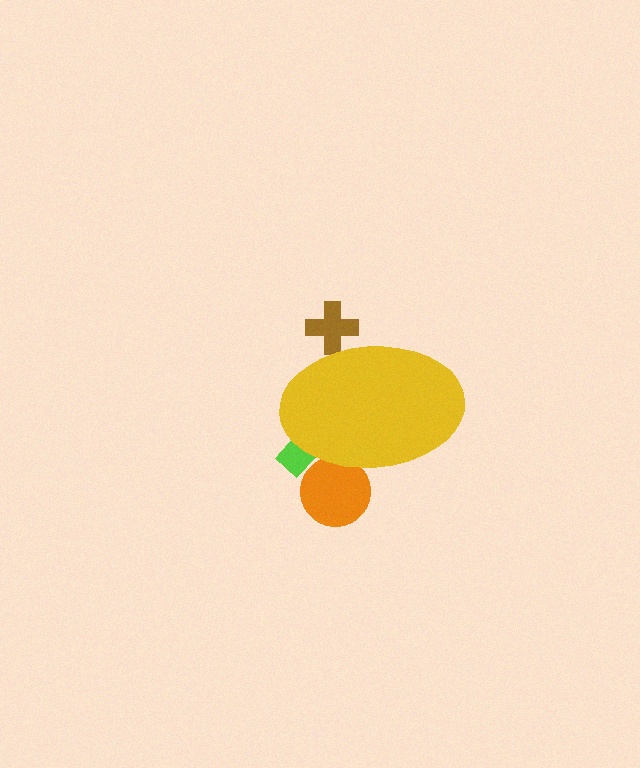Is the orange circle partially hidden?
Yes, the orange circle is partially hidden behind the yellow ellipse.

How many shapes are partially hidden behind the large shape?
3 shapes are partially hidden.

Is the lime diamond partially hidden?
Yes, the lime diamond is partially hidden behind the yellow ellipse.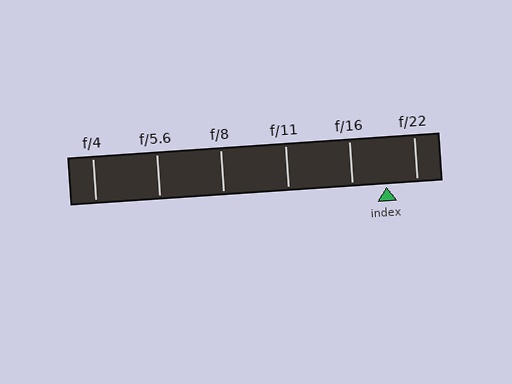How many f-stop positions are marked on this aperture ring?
There are 6 f-stop positions marked.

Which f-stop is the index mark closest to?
The index mark is closest to f/22.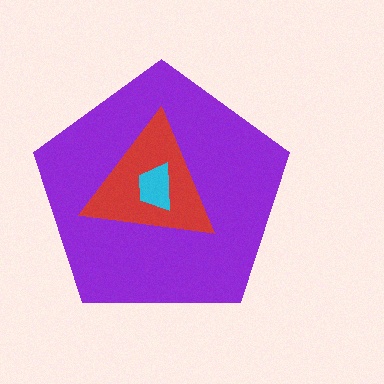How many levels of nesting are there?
3.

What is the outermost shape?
The purple pentagon.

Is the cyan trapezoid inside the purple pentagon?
Yes.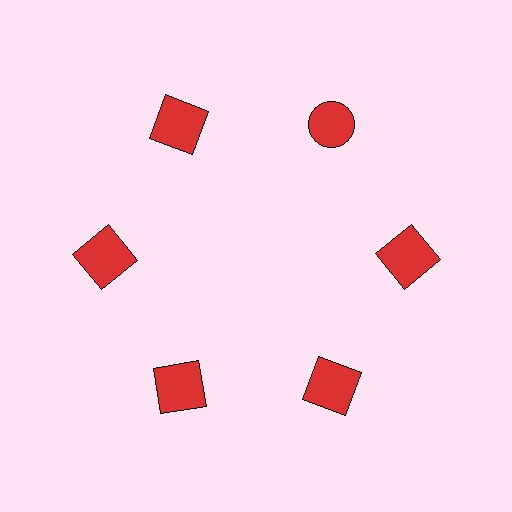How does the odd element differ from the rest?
It has a different shape: circle instead of square.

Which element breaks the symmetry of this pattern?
The red circle at roughly the 1 o'clock position breaks the symmetry. All other shapes are red squares.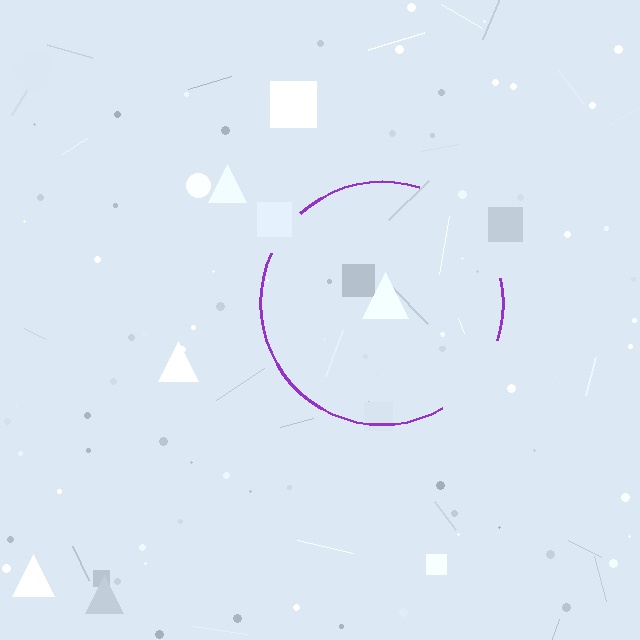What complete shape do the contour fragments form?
The contour fragments form a circle.